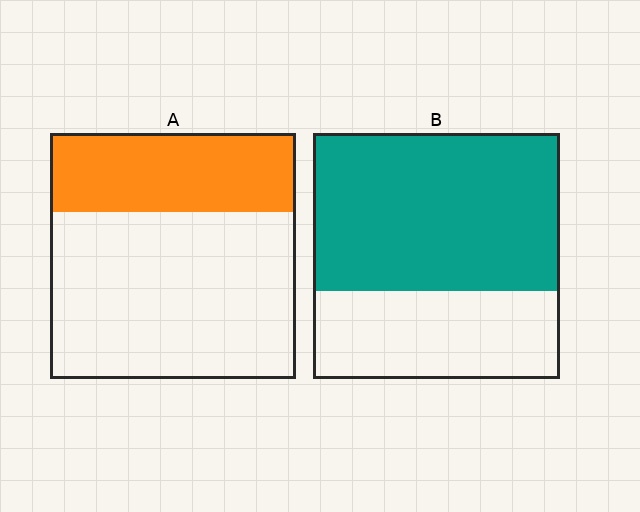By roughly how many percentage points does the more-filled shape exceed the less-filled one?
By roughly 30 percentage points (B over A).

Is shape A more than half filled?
No.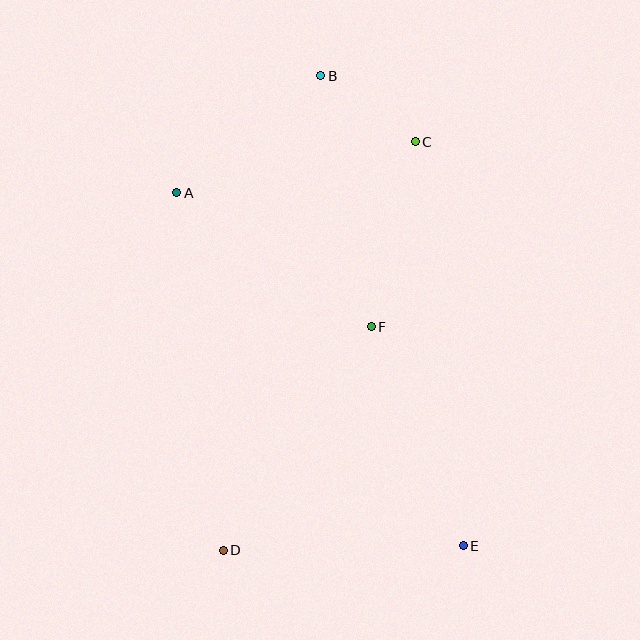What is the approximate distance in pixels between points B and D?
The distance between B and D is approximately 485 pixels.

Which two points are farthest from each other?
Points B and E are farthest from each other.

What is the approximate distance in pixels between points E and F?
The distance between E and F is approximately 238 pixels.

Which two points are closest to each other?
Points B and C are closest to each other.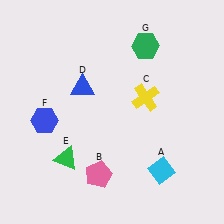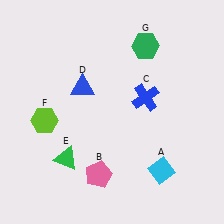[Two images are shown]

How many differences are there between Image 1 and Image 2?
There are 2 differences between the two images.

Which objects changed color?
C changed from yellow to blue. F changed from blue to lime.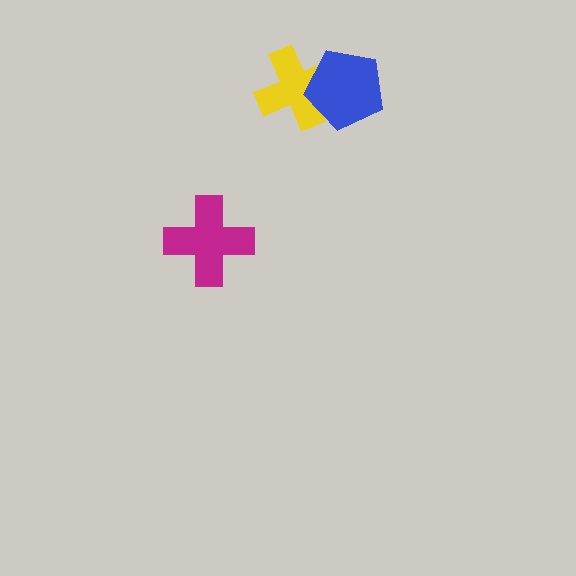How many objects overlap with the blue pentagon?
1 object overlaps with the blue pentagon.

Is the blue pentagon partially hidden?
No, no other shape covers it.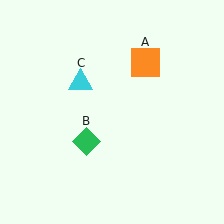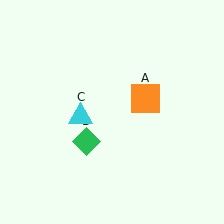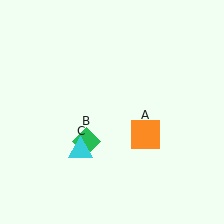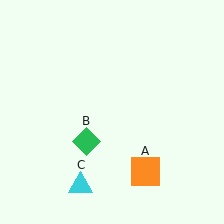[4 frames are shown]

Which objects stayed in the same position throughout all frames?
Green diamond (object B) remained stationary.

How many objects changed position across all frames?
2 objects changed position: orange square (object A), cyan triangle (object C).